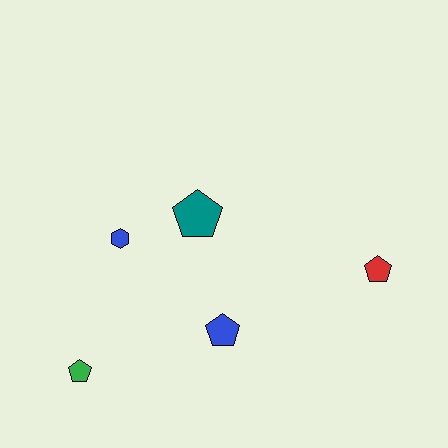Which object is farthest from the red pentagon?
The green pentagon is farthest from the red pentagon.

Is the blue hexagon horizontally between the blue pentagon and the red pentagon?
No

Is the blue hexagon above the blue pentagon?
Yes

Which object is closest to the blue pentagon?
The teal pentagon is closest to the blue pentagon.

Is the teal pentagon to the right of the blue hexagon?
Yes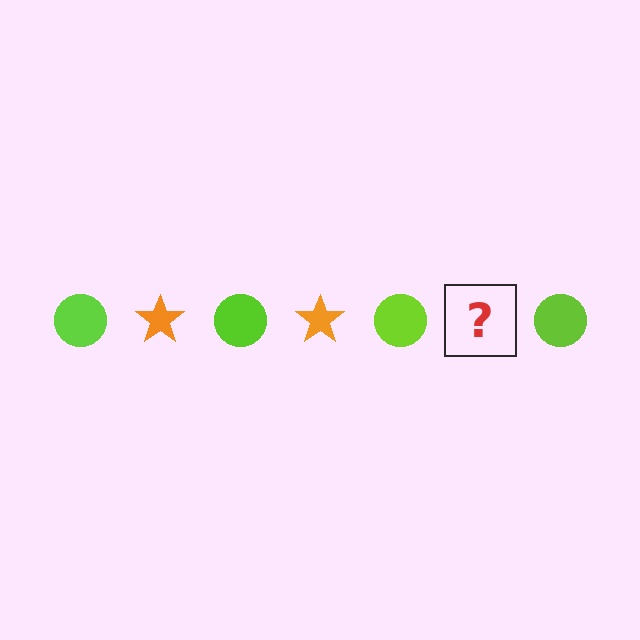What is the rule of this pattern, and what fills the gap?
The rule is that the pattern alternates between lime circle and orange star. The gap should be filled with an orange star.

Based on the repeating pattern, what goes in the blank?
The blank should be an orange star.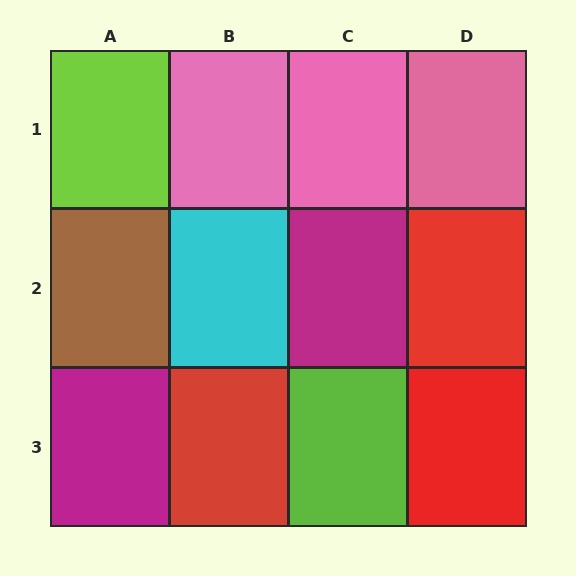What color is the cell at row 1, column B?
Pink.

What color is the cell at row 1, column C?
Pink.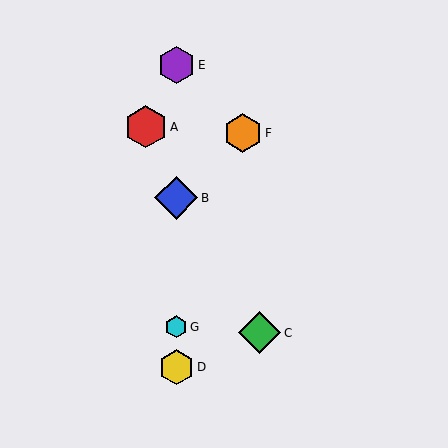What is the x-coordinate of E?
Object E is at x≈176.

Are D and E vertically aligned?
Yes, both are at x≈176.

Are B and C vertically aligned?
No, B is at x≈176 and C is at x≈260.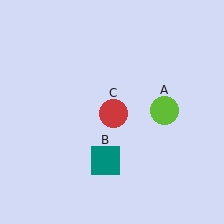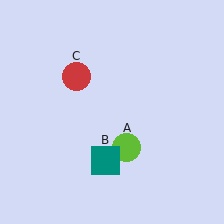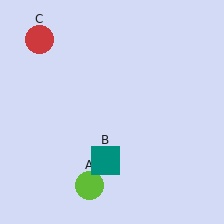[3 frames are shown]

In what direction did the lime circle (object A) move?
The lime circle (object A) moved down and to the left.